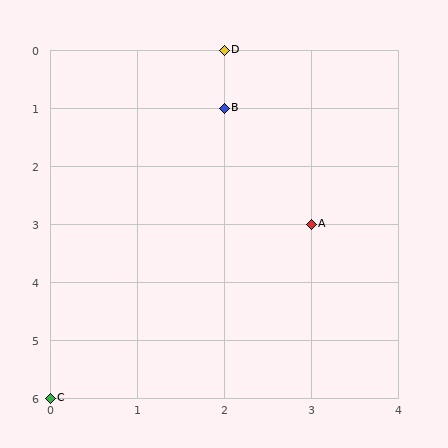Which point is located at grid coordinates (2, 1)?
Point B is at (2, 1).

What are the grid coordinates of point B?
Point B is at grid coordinates (2, 1).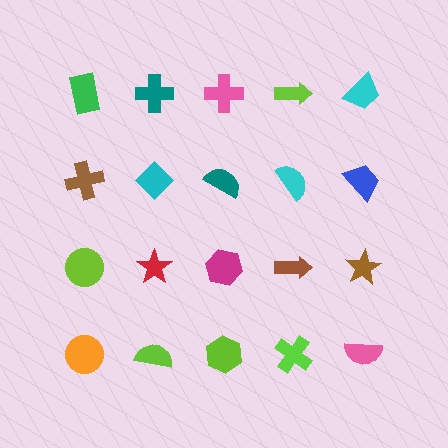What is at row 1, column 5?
A cyan trapezoid.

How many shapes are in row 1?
5 shapes.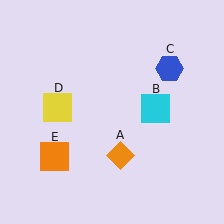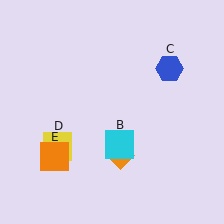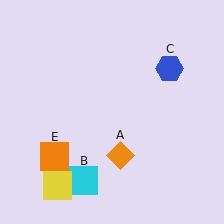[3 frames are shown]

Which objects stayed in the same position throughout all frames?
Orange diamond (object A) and blue hexagon (object C) and orange square (object E) remained stationary.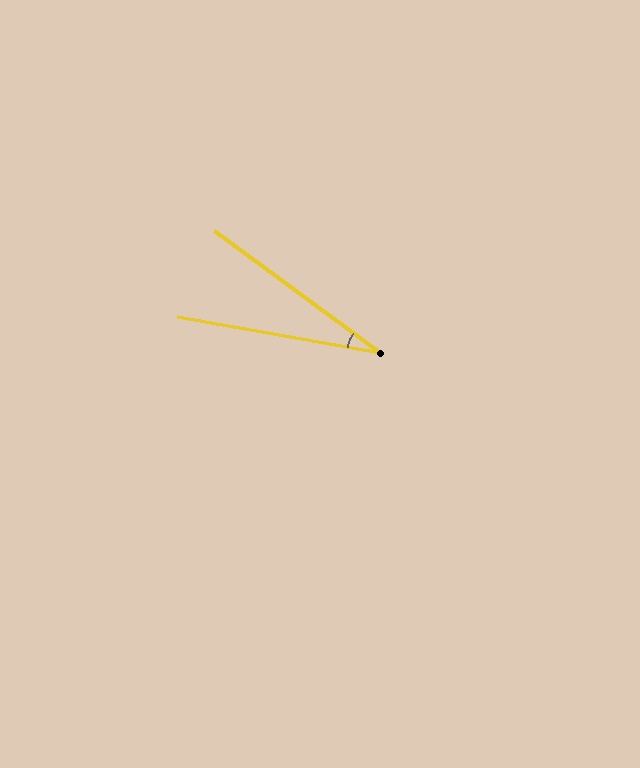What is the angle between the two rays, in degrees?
Approximately 26 degrees.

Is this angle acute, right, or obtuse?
It is acute.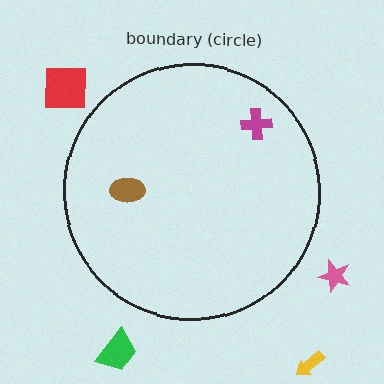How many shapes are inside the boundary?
2 inside, 4 outside.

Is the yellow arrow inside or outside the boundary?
Outside.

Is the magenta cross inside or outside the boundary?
Inside.